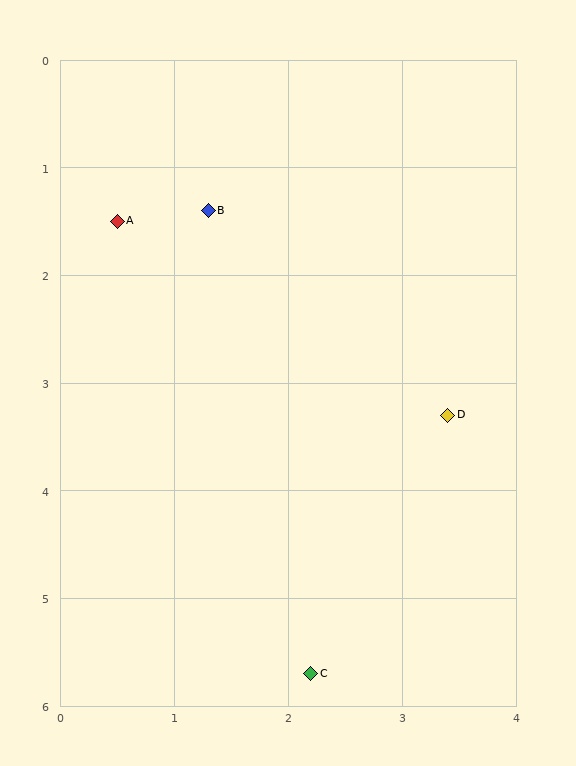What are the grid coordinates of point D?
Point D is at approximately (3.4, 3.3).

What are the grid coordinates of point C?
Point C is at approximately (2.2, 5.7).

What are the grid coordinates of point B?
Point B is at approximately (1.3, 1.4).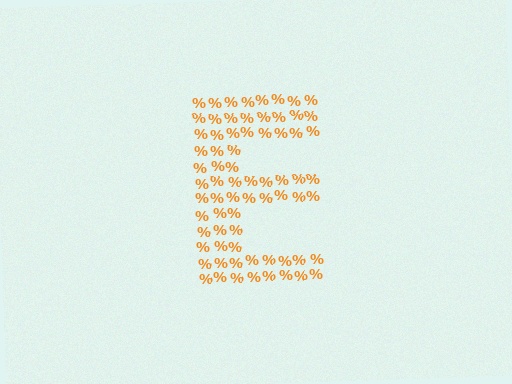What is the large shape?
The large shape is the letter E.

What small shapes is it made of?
It is made of small percent signs.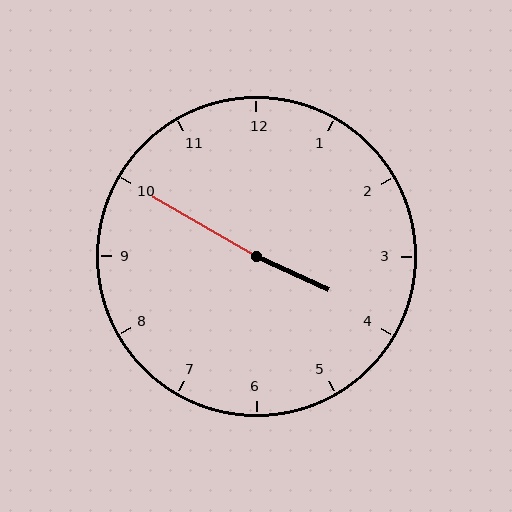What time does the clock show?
3:50.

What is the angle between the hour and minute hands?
Approximately 175 degrees.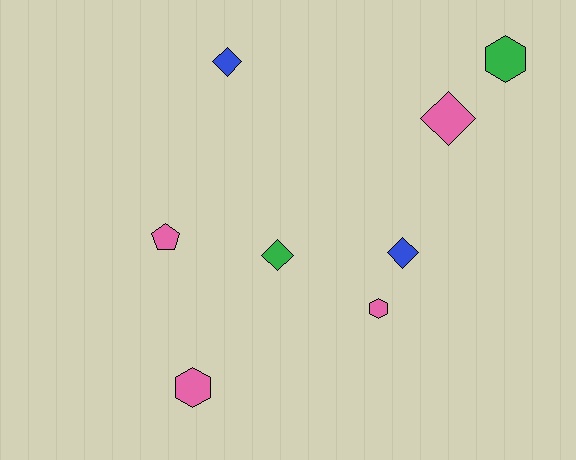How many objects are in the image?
There are 8 objects.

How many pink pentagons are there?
There is 1 pink pentagon.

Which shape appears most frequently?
Diamond, with 4 objects.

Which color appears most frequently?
Pink, with 4 objects.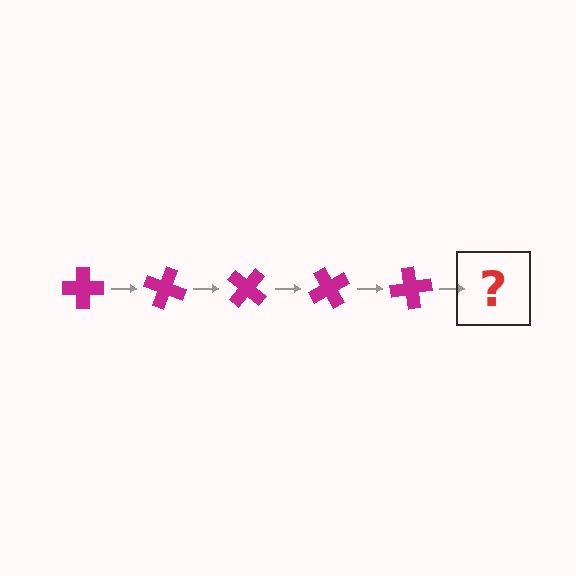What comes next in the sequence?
The next element should be a magenta cross rotated 100 degrees.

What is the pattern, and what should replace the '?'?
The pattern is that the cross rotates 20 degrees each step. The '?' should be a magenta cross rotated 100 degrees.